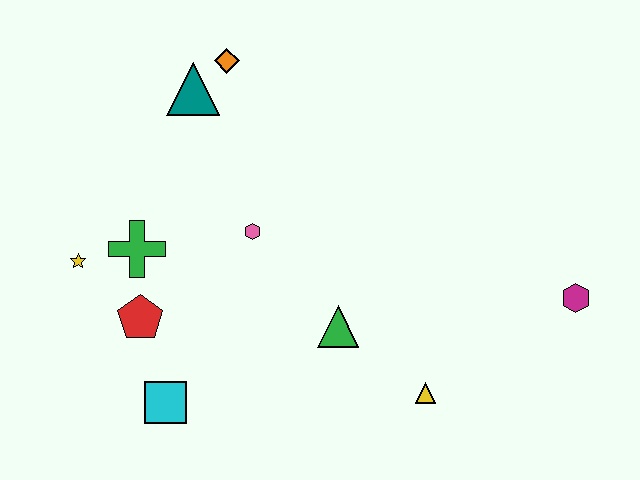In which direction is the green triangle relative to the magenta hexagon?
The green triangle is to the left of the magenta hexagon.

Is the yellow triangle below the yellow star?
Yes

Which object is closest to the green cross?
The yellow star is closest to the green cross.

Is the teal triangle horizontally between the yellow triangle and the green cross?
Yes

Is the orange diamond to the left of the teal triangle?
No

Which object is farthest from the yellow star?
The magenta hexagon is farthest from the yellow star.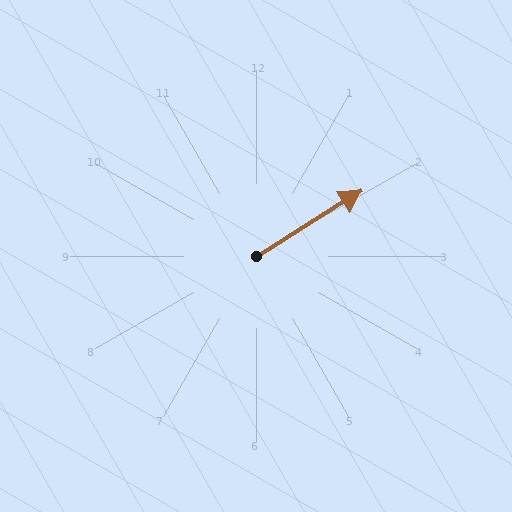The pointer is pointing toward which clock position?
Roughly 2 o'clock.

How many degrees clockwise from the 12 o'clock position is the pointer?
Approximately 58 degrees.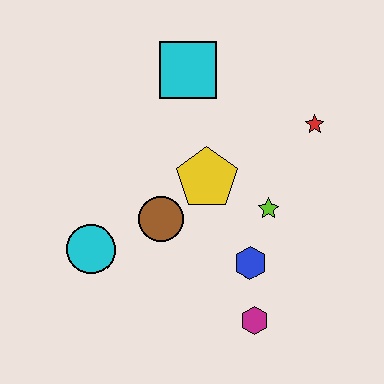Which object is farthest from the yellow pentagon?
The magenta hexagon is farthest from the yellow pentagon.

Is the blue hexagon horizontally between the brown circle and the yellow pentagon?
No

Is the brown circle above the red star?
No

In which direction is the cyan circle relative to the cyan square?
The cyan circle is below the cyan square.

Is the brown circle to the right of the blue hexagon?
No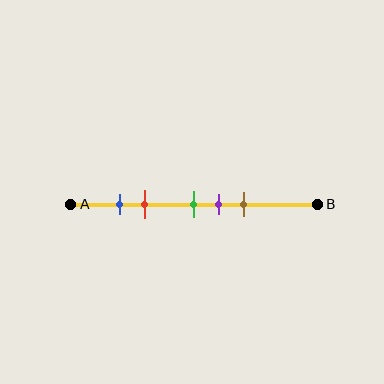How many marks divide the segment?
There are 5 marks dividing the segment.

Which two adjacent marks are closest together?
The blue and red marks are the closest adjacent pair.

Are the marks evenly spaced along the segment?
No, the marks are not evenly spaced.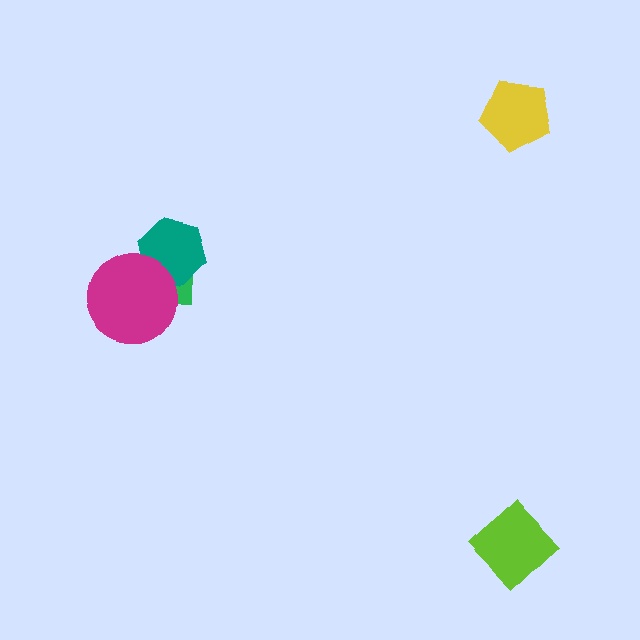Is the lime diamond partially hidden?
No, no other shape covers it.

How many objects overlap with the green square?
2 objects overlap with the green square.